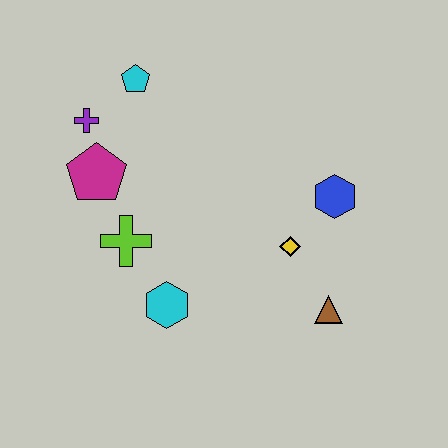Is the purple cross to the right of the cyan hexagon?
No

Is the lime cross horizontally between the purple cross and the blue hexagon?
Yes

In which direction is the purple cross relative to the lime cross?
The purple cross is above the lime cross.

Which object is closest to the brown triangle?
The yellow diamond is closest to the brown triangle.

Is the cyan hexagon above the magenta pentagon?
No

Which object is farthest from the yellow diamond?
The purple cross is farthest from the yellow diamond.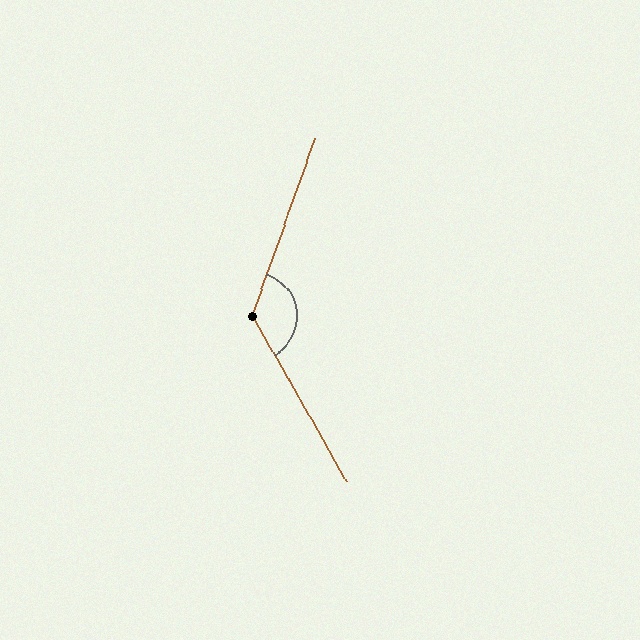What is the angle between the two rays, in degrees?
Approximately 131 degrees.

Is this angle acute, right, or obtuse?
It is obtuse.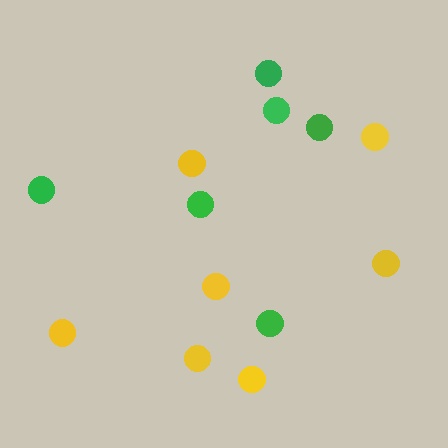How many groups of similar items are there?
There are 2 groups: one group of green circles (6) and one group of yellow circles (7).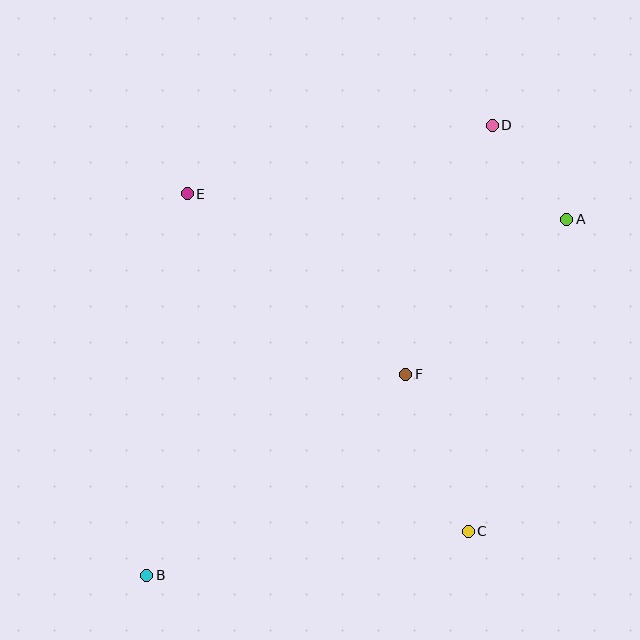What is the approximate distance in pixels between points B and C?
The distance between B and C is approximately 324 pixels.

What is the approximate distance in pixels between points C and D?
The distance between C and D is approximately 407 pixels.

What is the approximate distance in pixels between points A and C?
The distance between A and C is approximately 327 pixels.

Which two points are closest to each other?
Points A and D are closest to each other.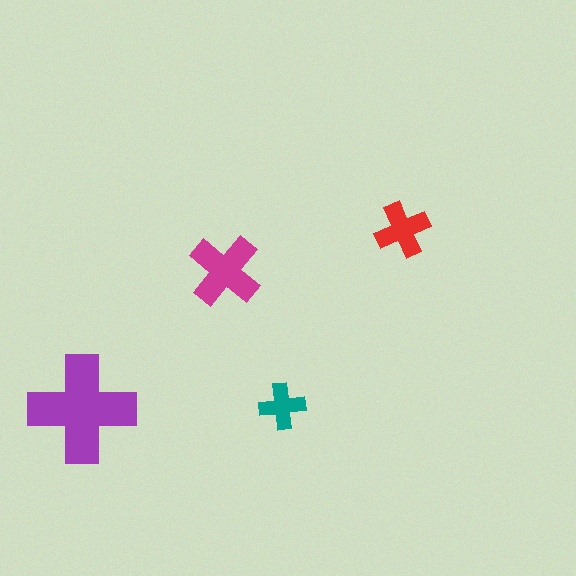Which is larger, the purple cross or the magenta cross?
The purple one.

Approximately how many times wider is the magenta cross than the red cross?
About 1.5 times wider.